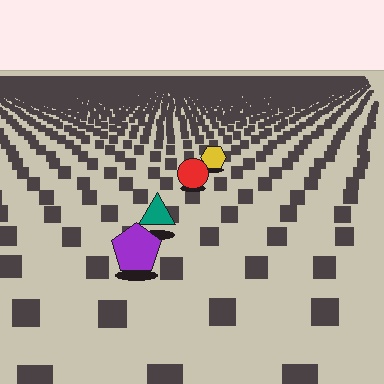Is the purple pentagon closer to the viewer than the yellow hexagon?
Yes. The purple pentagon is closer — you can tell from the texture gradient: the ground texture is coarser near it.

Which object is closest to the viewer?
The purple pentagon is closest. The texture marks near it are larger and more spread out.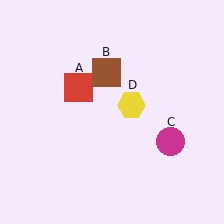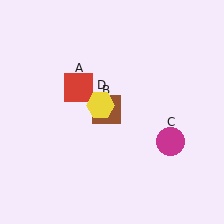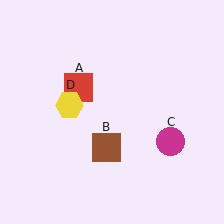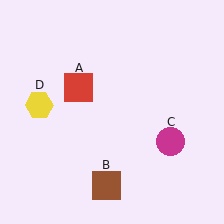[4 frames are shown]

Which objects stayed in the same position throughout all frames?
Red square (object A) and magenta circle (object C) remained stationary.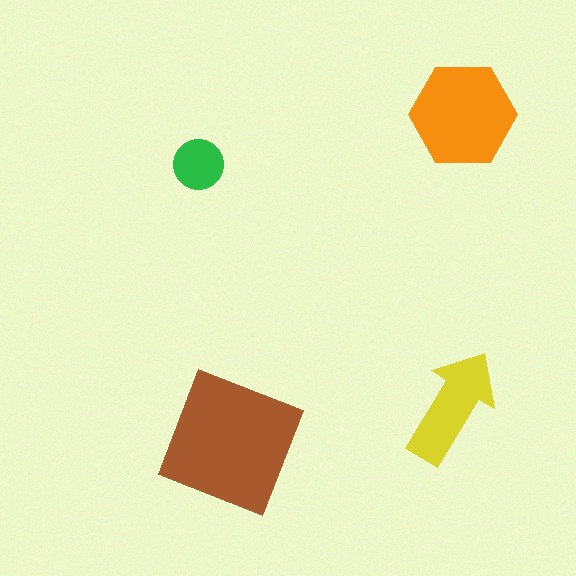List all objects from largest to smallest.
The brown square, the orange hexagon, the yellow arrow, the green circle.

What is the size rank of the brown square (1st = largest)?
1st.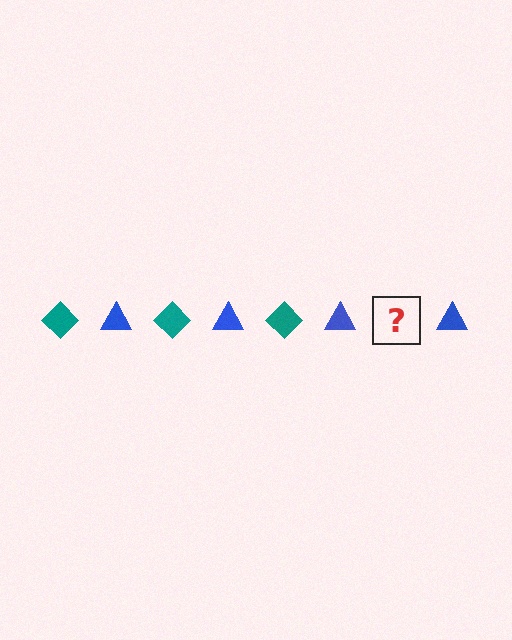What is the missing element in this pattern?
The missing element is a teal diamond.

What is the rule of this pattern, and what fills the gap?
The rule is that the pattern alternates between teal diamond and blue triangle. The gap should be filled with a teal diamond.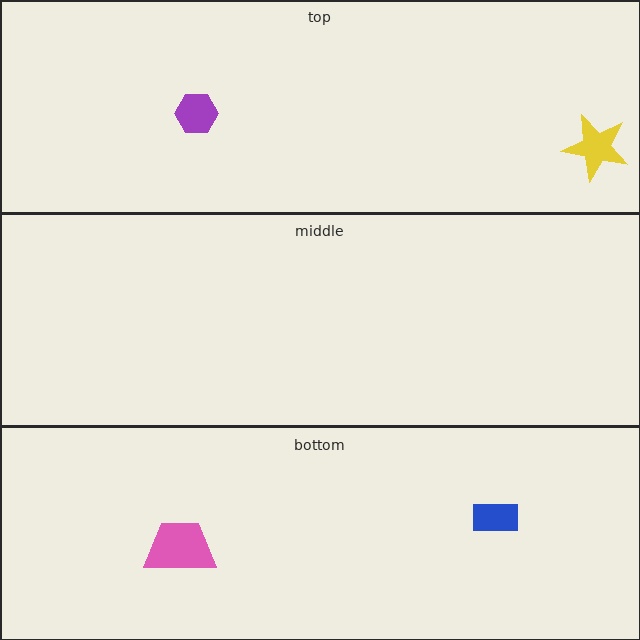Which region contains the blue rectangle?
The bottom region.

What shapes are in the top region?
The purple hexagon, the yellow star.